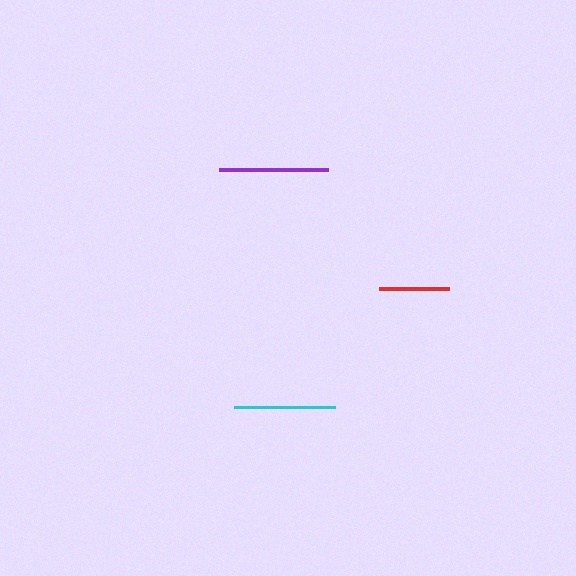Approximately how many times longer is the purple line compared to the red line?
The purple line is approximately 1.6 times the length of the red line.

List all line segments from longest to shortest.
From longest to shortest: purple, cyan, red.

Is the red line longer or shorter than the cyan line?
The cyan line is longer than the red line.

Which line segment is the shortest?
The red line is the shortest at approximately 70 pixels.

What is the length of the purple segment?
The purple segment is approximately 109 pixels long.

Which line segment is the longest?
The purple line is the longest at approximately 109 pixels.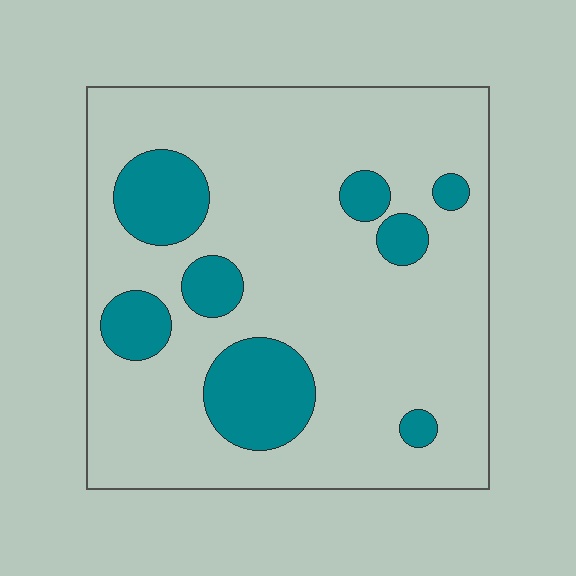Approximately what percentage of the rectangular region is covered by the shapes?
Approximately 20%.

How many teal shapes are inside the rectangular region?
8.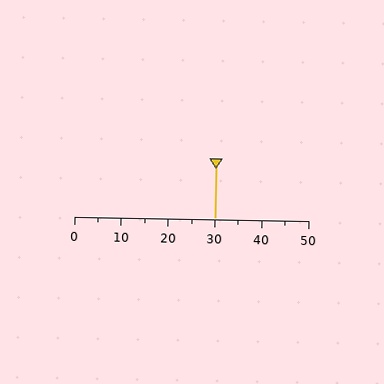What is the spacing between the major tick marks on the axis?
The major ticks are spaced 10 apart.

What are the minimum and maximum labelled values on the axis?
The axis runs from 0 to 50.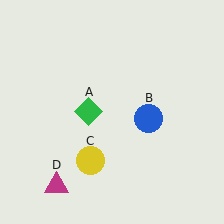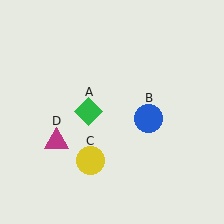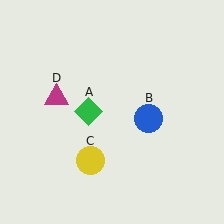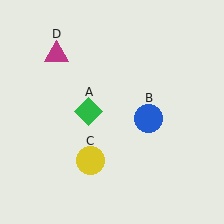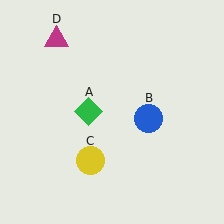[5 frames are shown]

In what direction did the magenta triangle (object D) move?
The magenta triangle (object D) moved up.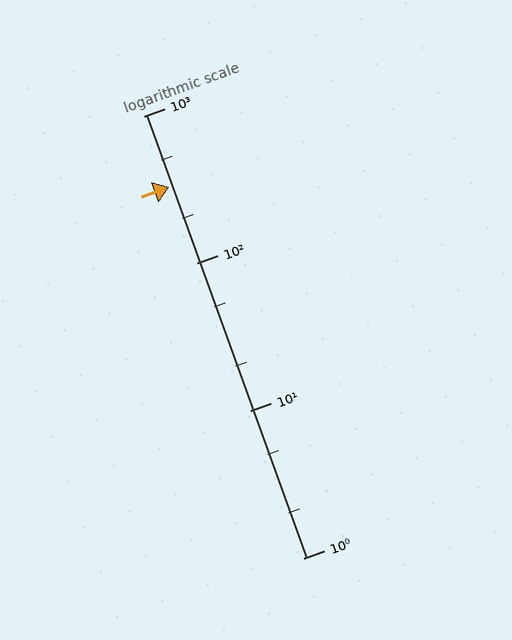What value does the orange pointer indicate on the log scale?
The pointer indicates approximately 330.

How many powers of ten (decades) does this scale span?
The scale spans 3 decades, from 1 to 1000.